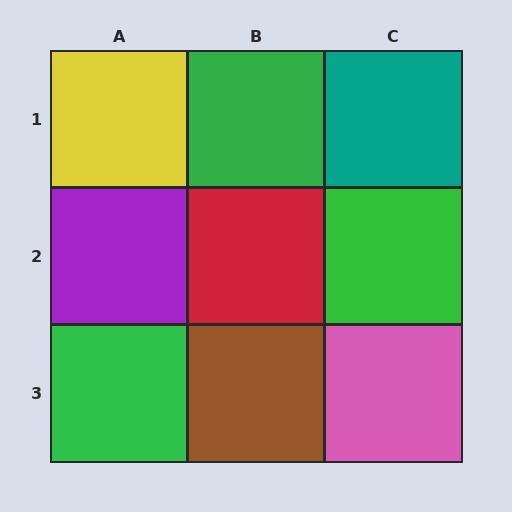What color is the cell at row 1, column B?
Green.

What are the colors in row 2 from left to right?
Purple, red, green.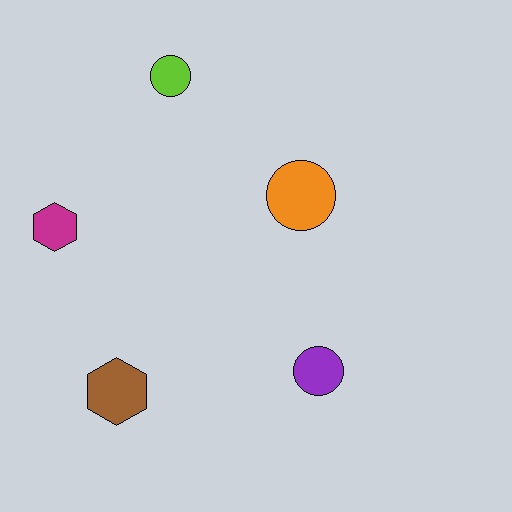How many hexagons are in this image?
There are 2 hexagons.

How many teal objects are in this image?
There are no teal objects.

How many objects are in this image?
There are 5 objects.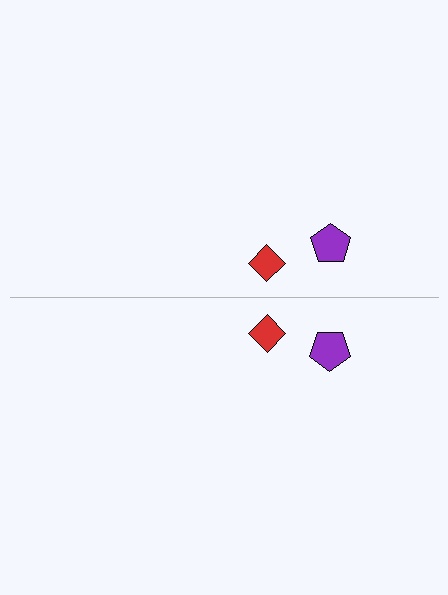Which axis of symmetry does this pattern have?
The pattern has a horizontal axis of symmetry running through the center of the image.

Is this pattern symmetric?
Yes, this pattern has bilateral (reflection) symmetry.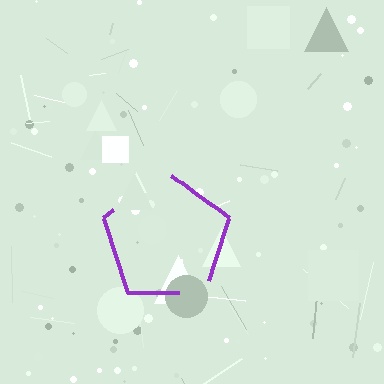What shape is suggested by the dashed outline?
The dashed outline suggests a pentagon.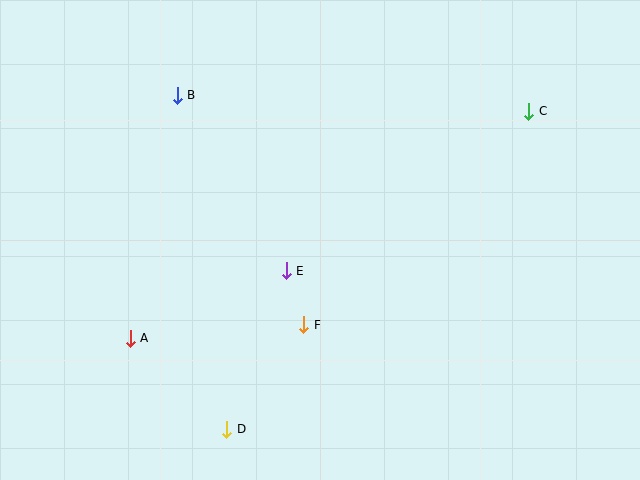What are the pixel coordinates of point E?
Point E is at (286, 271).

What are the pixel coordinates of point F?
Point F is at (304, 325).